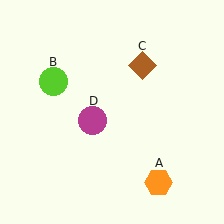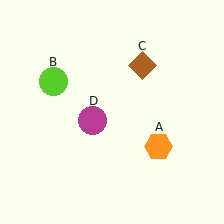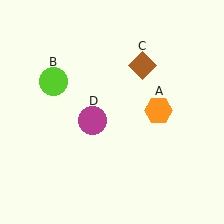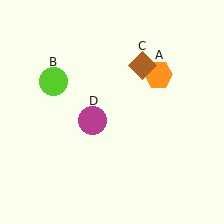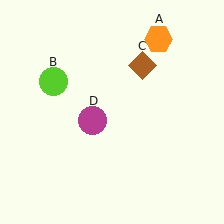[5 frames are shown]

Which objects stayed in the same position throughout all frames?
Lime circle (object B) and brown diamond (object C) and magenta circle (object D) remained stationary.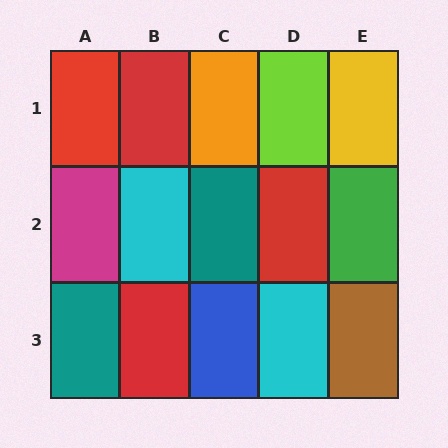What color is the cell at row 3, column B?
Red.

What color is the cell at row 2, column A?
Magenta.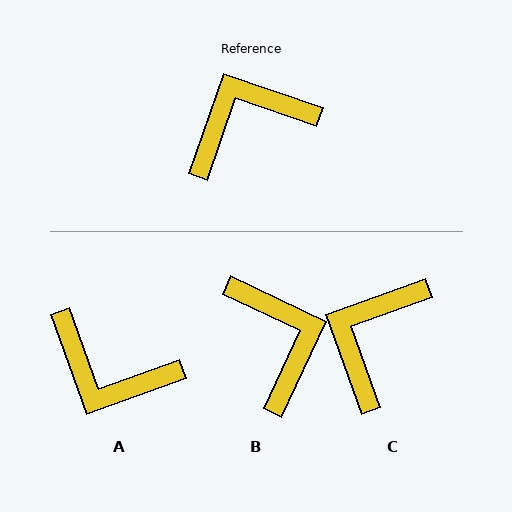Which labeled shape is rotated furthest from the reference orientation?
A, about 129 degrees away.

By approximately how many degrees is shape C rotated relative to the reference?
Approximately 39 degrees counter-clockwise.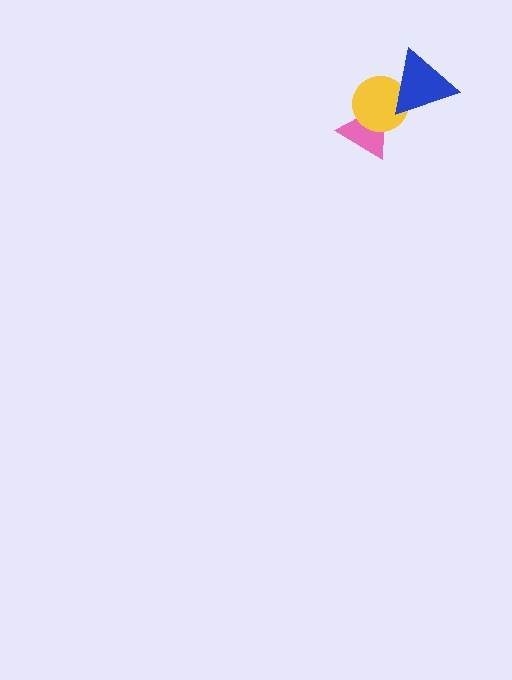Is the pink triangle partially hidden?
Yes, it is partially covered by another shape.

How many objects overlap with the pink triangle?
1 object overlaps with the pink triangle.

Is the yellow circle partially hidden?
Yes, it is partially covered by another shape.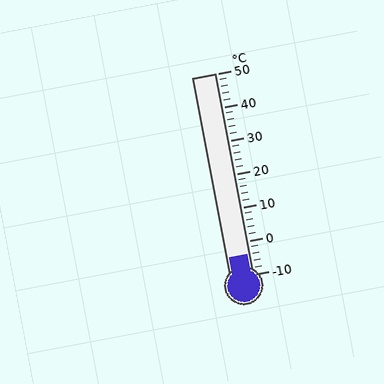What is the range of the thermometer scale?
The thermometer scale ranges from -10°C to 50°C.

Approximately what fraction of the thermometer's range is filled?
The thermometer is filled to approximately 10% of its range.